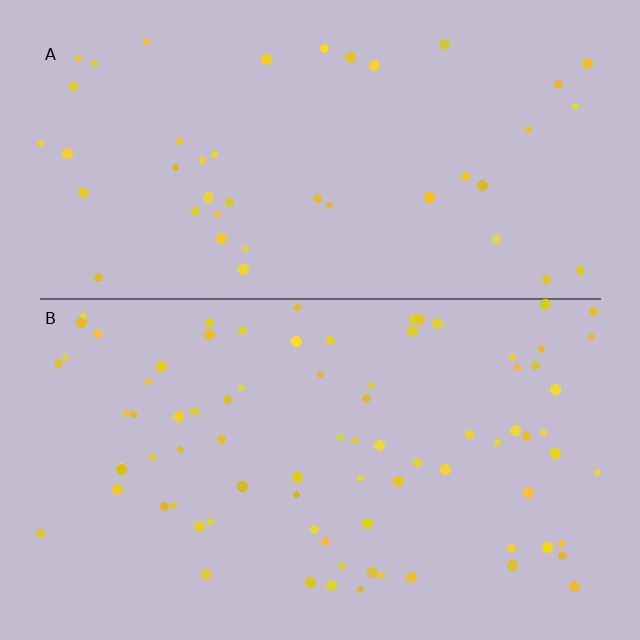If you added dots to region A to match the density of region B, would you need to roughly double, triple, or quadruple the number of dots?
Approximately double.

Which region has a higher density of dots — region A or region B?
B (the bottom).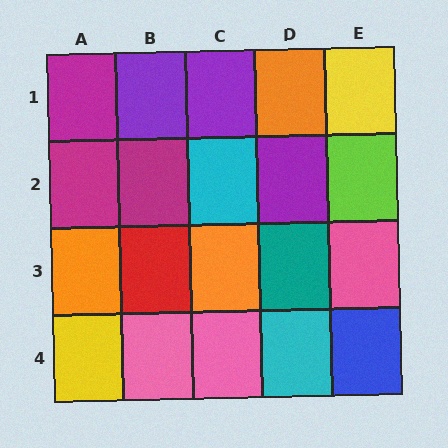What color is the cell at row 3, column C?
Orange.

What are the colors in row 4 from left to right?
Yellow, pink, pink, cyan, blue.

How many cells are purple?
3 cells are purple.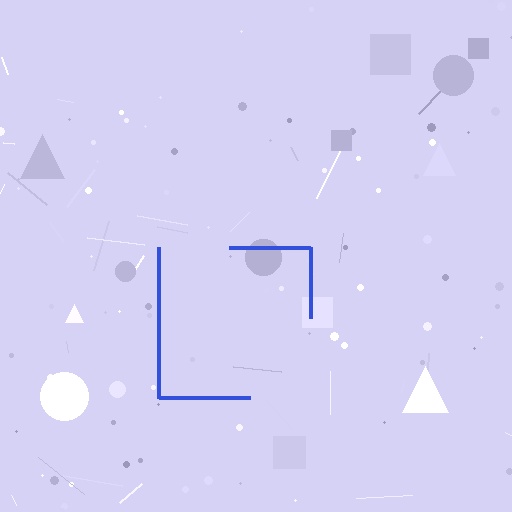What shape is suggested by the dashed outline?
The dashed outline suggests a square.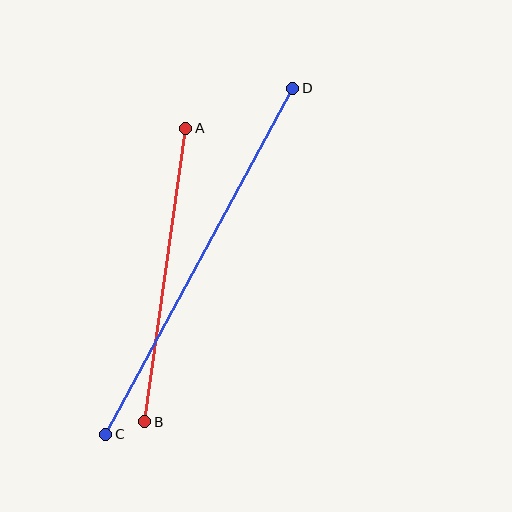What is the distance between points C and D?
The distance is approximately 393 pixels.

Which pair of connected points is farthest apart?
Points C and D are farthest apart.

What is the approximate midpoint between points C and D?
The midpoint is at approximately (199, 261) pixels.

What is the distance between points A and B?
The distance is approximately 296 pixels.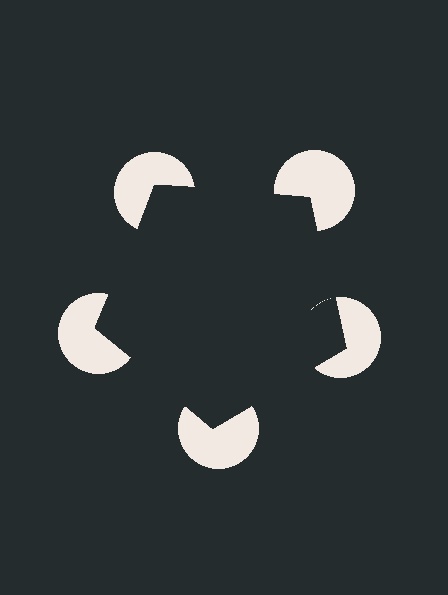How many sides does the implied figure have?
5 sides.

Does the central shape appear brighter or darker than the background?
It typically appears slightly darker than the background, even though no actual brightness change is drawn.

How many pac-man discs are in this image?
There are 5 — one at each vertex of the illusory pentagon.